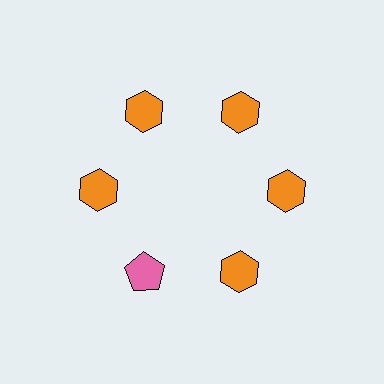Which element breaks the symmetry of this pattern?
The pink pentagon at roughly the 7 o'clock position breaks the symmetry. All other shapes are orange hexagons.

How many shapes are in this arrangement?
There are 6 shapes arranged in a ring pattern.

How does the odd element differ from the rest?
It differs in both color (pink instead of orange) and shape (pentagon instead of hexagon).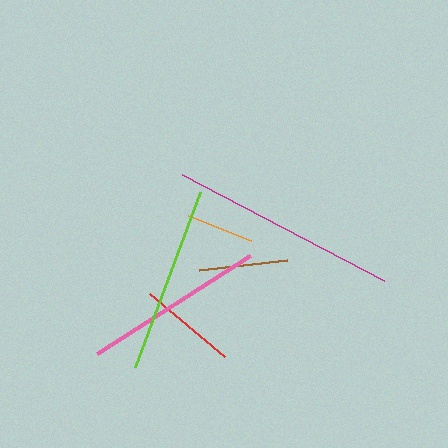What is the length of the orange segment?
The orange segment is approximately 68 pixels long.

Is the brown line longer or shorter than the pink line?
The pink line is longer than the brown line.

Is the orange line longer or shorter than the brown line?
The brown line is longer than the orange line.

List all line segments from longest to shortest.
From longest to shortest: magenta, lime, pink, red, brown, orange.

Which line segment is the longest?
The magenta line is the longest at approximately 228 pixels.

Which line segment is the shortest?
The orange line is the shortest at approximately 68 pixels.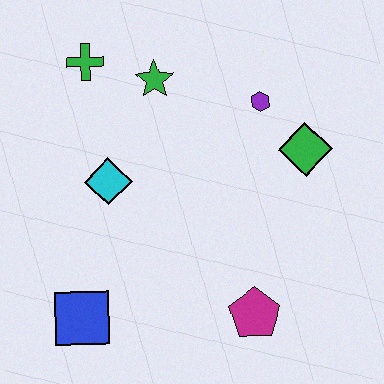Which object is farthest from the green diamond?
The blue square is farthest from the green diamond.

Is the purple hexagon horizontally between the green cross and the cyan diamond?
No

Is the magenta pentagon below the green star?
Yes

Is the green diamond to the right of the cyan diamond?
Yes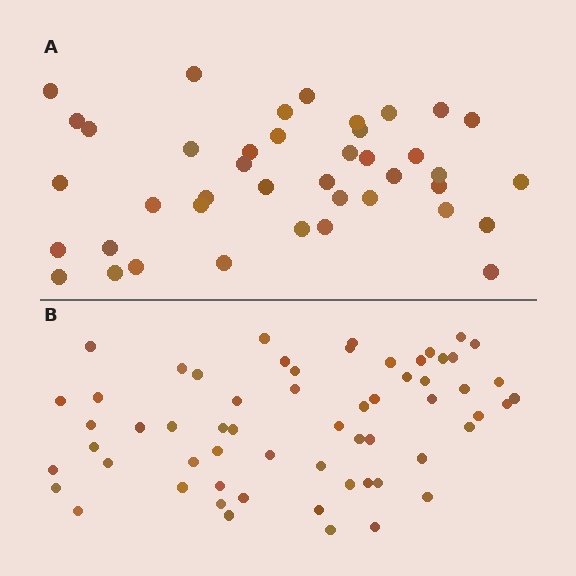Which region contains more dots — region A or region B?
Region B (the bottom region) has more dots.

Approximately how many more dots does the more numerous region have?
Region B has approximately 20 more dots than region A.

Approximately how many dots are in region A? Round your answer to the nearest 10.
About 40 dots. (The exact count is 41, which rounds to 40.)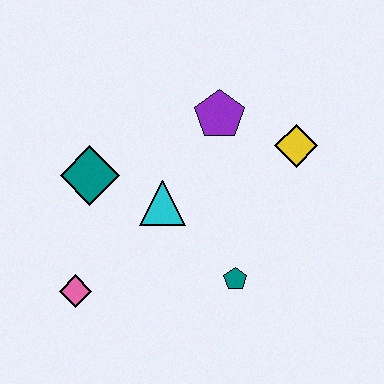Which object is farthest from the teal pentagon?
The teal diamond is farthest from the teal pentagon.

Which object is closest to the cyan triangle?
The teal diamond is closest to the cyan triangle.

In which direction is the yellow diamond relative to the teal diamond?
The yellow diamond is to the right of the teal diamond.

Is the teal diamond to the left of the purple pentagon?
Yes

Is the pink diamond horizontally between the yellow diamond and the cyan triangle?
No